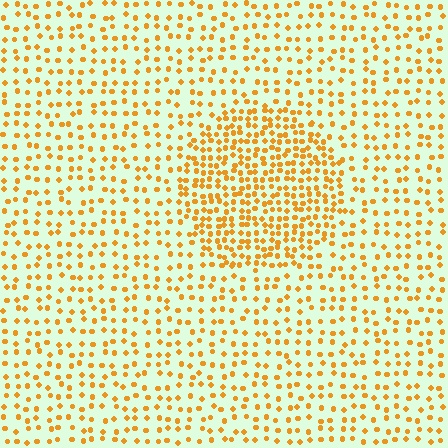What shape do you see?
I see a circle.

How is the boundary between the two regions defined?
The boundary is defined by a change in element density (approximately 2.0x ratio). All elements are the same color, size, and shape.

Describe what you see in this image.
The image contains small orange elements arranged at two different densities. A circle-shaped region is visible where the elements are more densely packed than the surrounding area.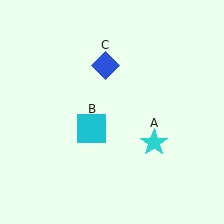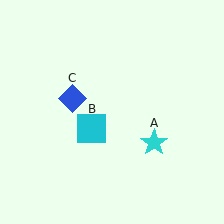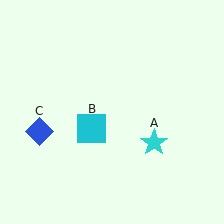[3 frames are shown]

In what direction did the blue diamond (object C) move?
The blue diamond (object C) moved down and to the left.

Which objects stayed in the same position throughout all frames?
Cyan star (object A) and cyan square (object B) remained stationary.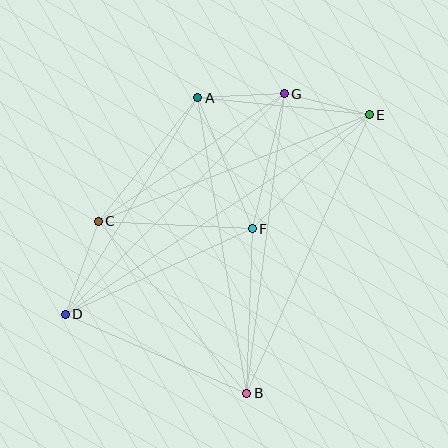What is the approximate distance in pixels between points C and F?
The distance between C and F is approximately 154 pixels.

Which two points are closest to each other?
Points A and G are closest to each other.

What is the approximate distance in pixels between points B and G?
The distance between B and G is approximately 302 pixels.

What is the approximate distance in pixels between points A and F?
The distance between A and F is approximately 142 pixels.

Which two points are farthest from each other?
Points D and E are farthest from each other.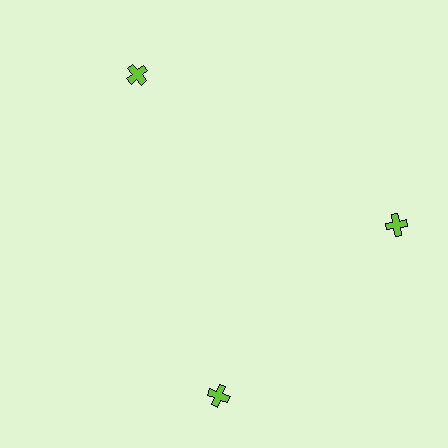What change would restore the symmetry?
The symmetry would be restored by rotating it back into even spacing with its neighbors so that all 3 crosses sit at equal angles and equal distance from the center.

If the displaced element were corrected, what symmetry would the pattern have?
It would have 3-fold rotational symmetry — the pattern would map onto itself every 120 degrees.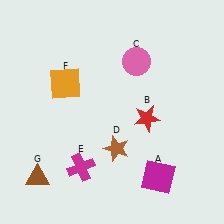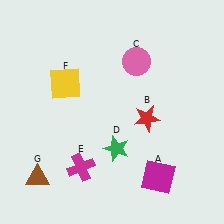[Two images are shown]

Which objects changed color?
D changed from brown to green. F changed from orange to yellow.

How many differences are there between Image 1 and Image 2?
There are 2 differences between the two images.